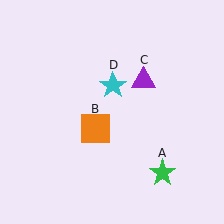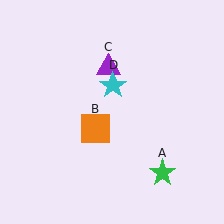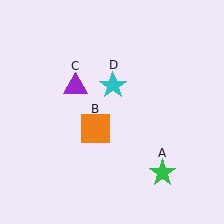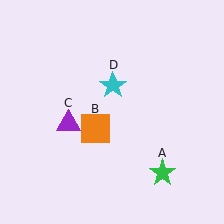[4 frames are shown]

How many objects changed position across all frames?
1 object changed position: purple triangle (object C).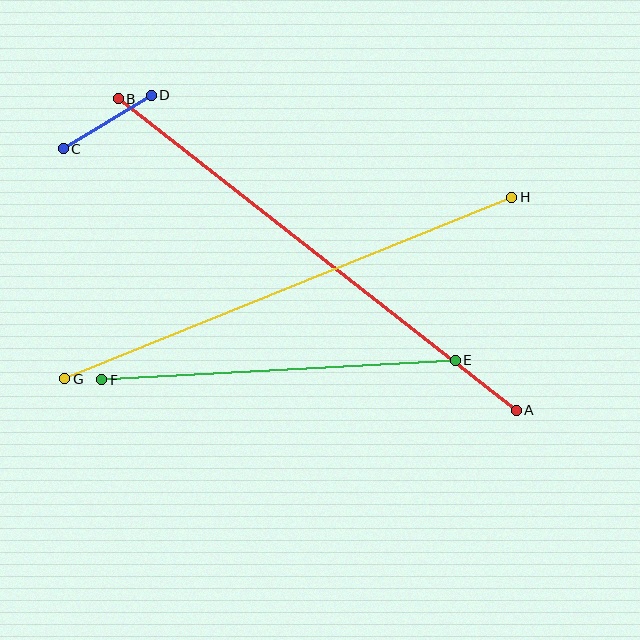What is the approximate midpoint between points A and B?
The midpoint is at approximately (317, 255) pixels.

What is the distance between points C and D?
The distance is approximately 103 pixels.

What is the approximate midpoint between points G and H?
The midpoint is at approximately (288, 288) pixels.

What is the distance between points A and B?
The distance is approximately 505 pixels.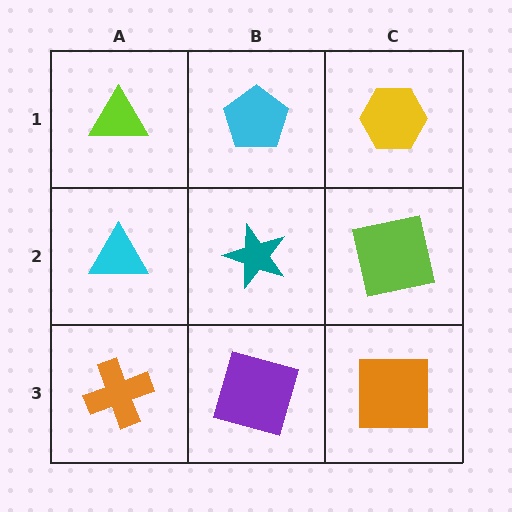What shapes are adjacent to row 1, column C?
A lime square (row 2, column C), a cyan pentagon (row 1, column B).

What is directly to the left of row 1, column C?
A cyan pentagon.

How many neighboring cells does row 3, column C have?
2.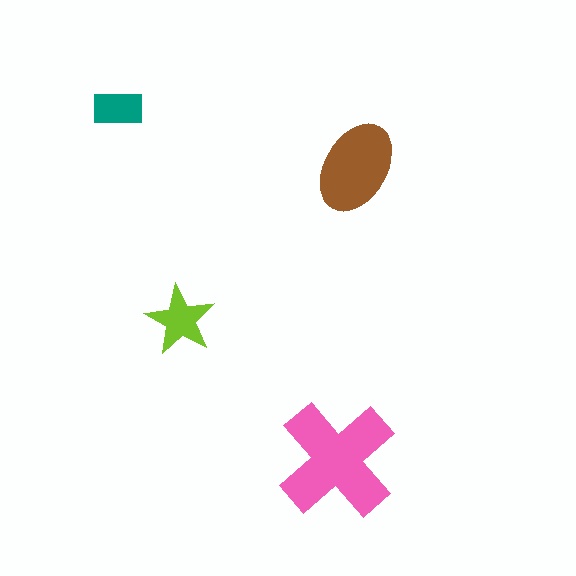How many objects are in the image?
There are 4 objects in the image.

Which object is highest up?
The teal rectangle is topmost.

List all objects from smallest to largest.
The teal rectangle, the lime star, the brown ellipse, the pink cross.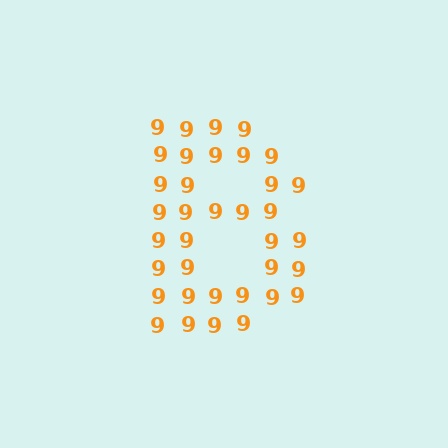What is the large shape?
The large shape is the letter B.